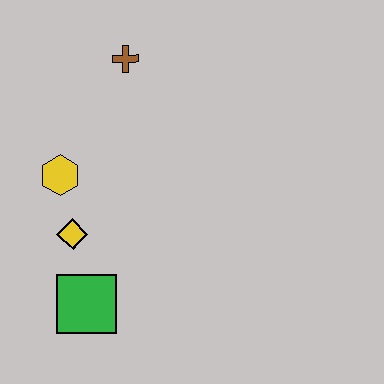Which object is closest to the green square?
The yellow diamond is closest to the green square.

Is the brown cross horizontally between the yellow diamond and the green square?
No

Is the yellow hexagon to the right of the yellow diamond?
No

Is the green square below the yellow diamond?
Yes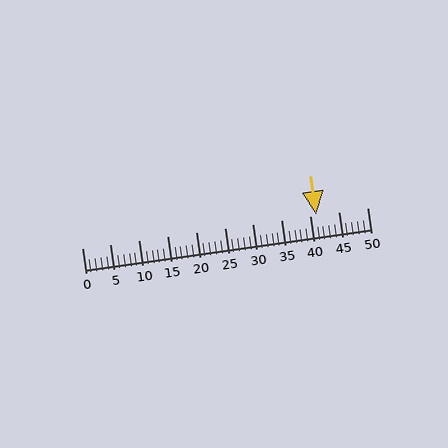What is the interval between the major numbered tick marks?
The major tick marks are spaced 5 units apart.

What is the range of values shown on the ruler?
The ruler shows values from 0 to 50.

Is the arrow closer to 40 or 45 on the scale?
The arrow is closer to 40.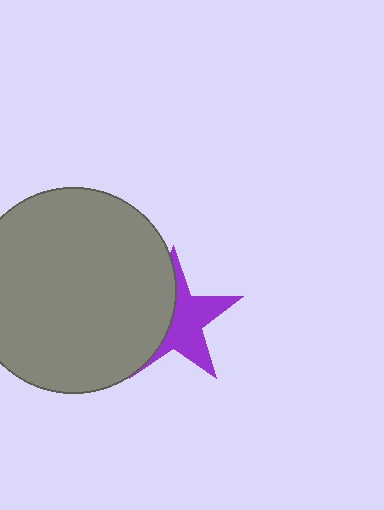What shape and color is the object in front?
The object in front is a gray circle.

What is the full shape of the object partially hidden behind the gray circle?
The partially hidden object is a purple star.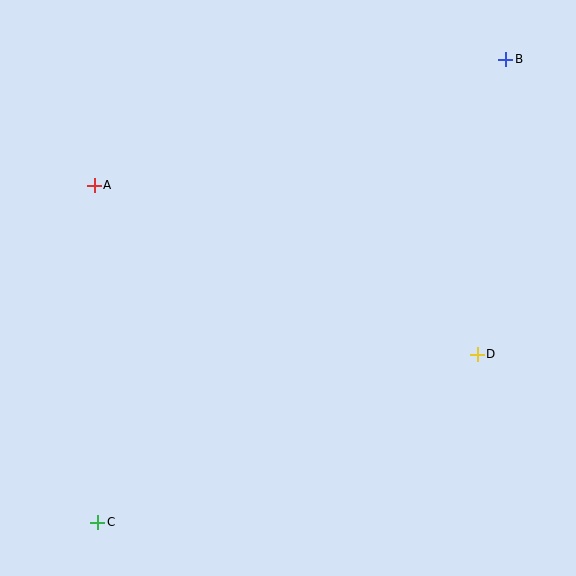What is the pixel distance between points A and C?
The distance between A and C is 337 pixels.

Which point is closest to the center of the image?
Point D at (477, 354) is closest to the center.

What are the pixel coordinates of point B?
Point B is at (506, 59).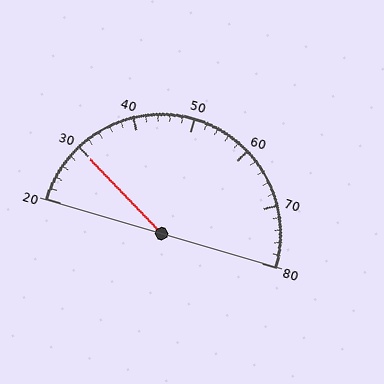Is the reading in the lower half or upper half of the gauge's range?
The reading is in the lower half of the range (20 to 80).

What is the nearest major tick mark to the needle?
The nearest major tick mark is 30.